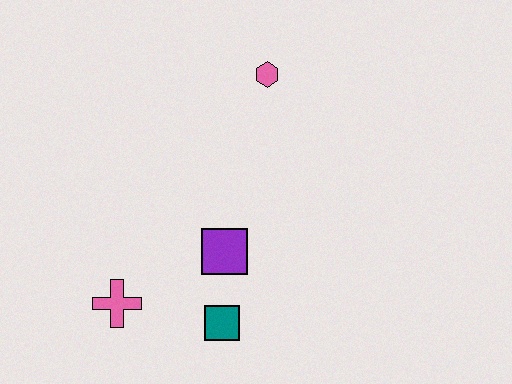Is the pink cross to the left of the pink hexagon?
Yes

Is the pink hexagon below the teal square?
No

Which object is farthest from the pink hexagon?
The pink cross is farthest from the pink hexagon.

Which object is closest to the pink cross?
The teal square is closest to the pink cross.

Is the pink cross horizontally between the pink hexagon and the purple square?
No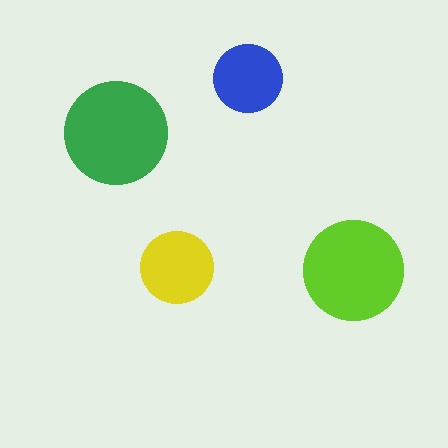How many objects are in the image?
There are 4 objects in the image.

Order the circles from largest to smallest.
the green one, the lime one, the yellow one, the blue one.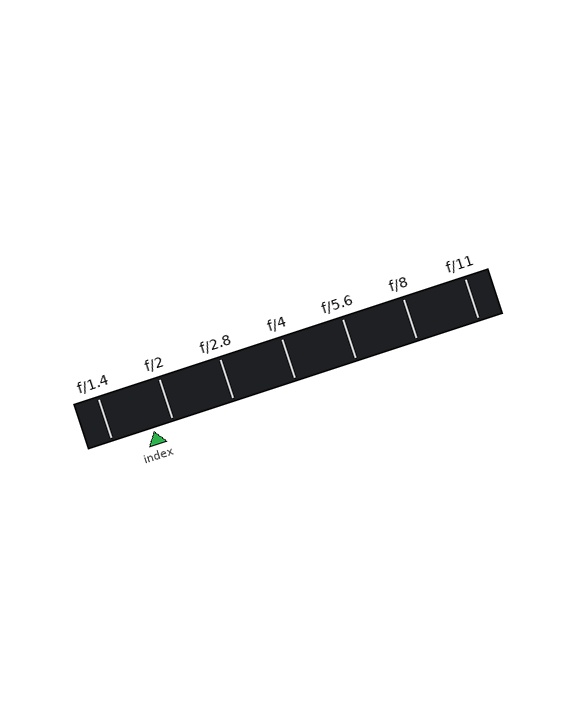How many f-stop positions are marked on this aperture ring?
There are 7 f-stop positions marked.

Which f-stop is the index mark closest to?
The index mark is closest to f/2.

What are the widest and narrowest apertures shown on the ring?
The widest aperture shown is f/1.4 and the narrowest is f/11.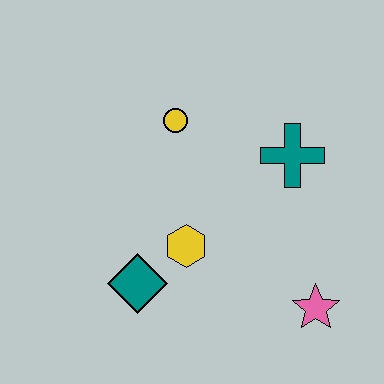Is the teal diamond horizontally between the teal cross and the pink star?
No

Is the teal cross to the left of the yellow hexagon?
No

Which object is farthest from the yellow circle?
The pink star is farthest from the yellow circle.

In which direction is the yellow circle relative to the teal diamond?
The yellow circle is above the teal diamond.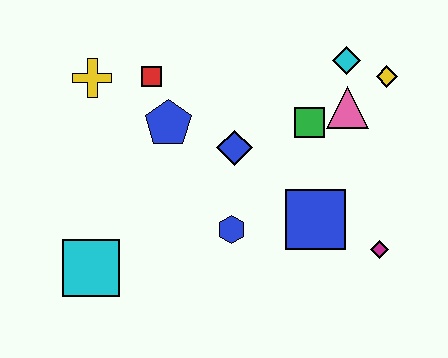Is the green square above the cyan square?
Yes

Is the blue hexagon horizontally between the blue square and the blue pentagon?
Yes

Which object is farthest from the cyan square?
The yellow diamond is farthest from the cyan square.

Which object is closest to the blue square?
The magenta diamond is closest to the blue square.